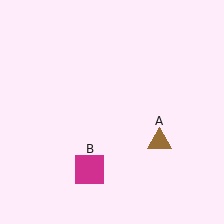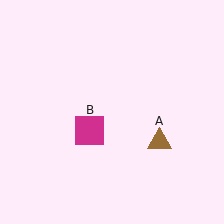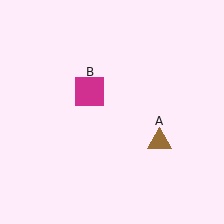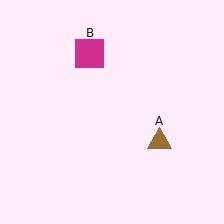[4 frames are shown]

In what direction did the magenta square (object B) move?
The magenta square (object B) moved up.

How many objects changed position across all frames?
1 object changed position: magenta square (object B).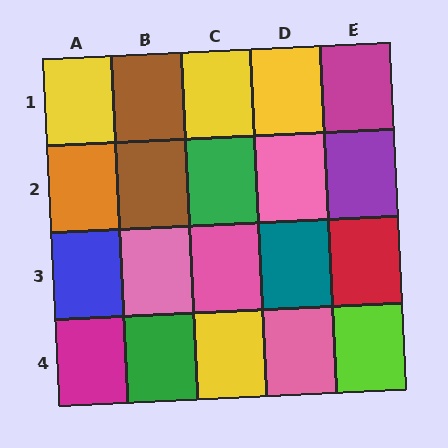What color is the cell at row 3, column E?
Red.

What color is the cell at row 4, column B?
Green.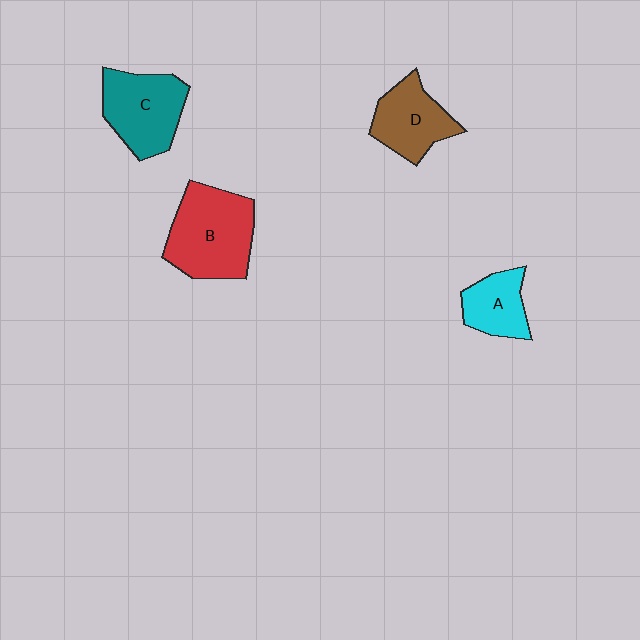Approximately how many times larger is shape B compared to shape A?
Approximately 1.9 times.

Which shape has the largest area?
Shape B (red).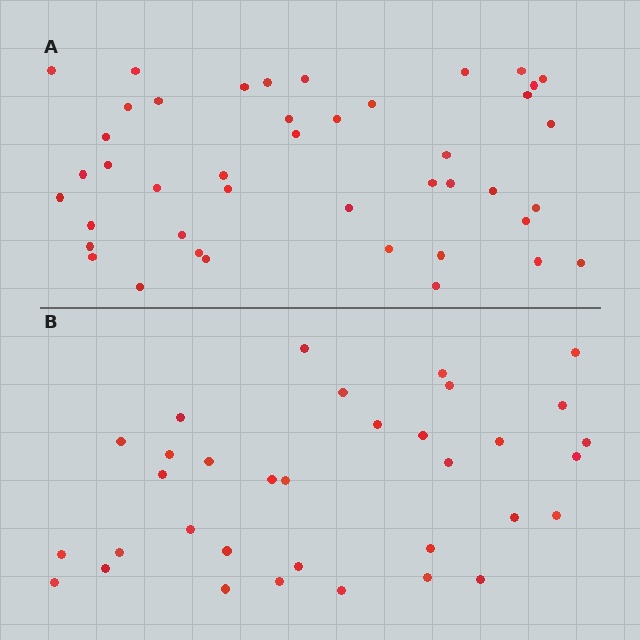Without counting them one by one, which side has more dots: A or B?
Region A (the top region) has more dots.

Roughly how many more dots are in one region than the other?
Region A has roughly 8 or so more dots than region B.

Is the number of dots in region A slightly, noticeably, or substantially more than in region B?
Region A has noticeably more, but not dramatically so. The ratio is roughly 1.3 to 1.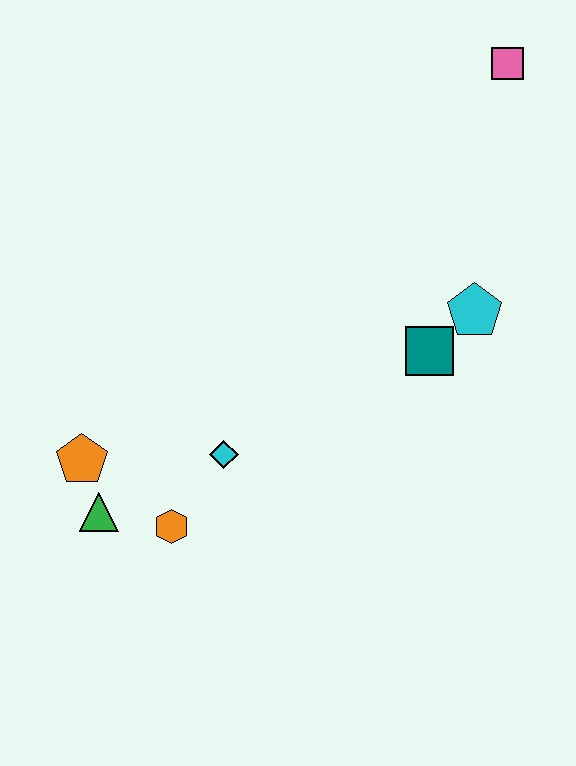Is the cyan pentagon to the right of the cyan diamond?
Yes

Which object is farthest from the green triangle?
The pink square is farthest from the green triangle.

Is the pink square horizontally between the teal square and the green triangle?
No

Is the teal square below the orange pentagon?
No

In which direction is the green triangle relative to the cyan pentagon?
The green triangle is to the left of the cyan pentagon.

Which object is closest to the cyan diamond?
The orange hexagon is closest to the cyan diamond.